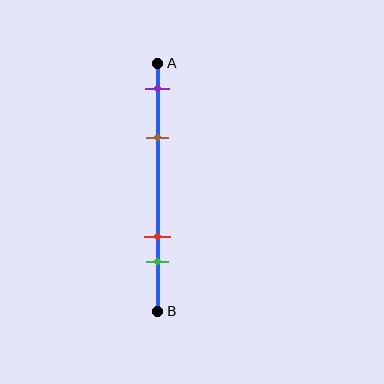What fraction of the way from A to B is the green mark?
The green mark is approximately 80% (0.8) of the way from A to B.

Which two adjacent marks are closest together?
The red and green marks are the closest adjacent pair.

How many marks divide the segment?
There are 4 marks dividing the segment.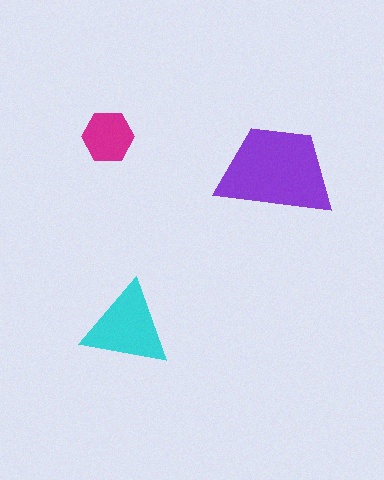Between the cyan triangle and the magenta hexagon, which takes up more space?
The cyan triangle.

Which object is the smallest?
The magenta hexagon.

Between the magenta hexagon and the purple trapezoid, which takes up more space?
The purple trapezoid.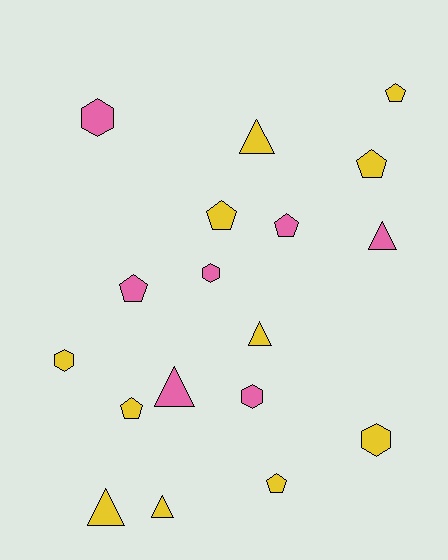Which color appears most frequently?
Yellow, with 11 objects.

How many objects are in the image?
There are 18 objects.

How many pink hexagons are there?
There are 3 pink hexagons.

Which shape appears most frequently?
Pentagon, with 7 objects.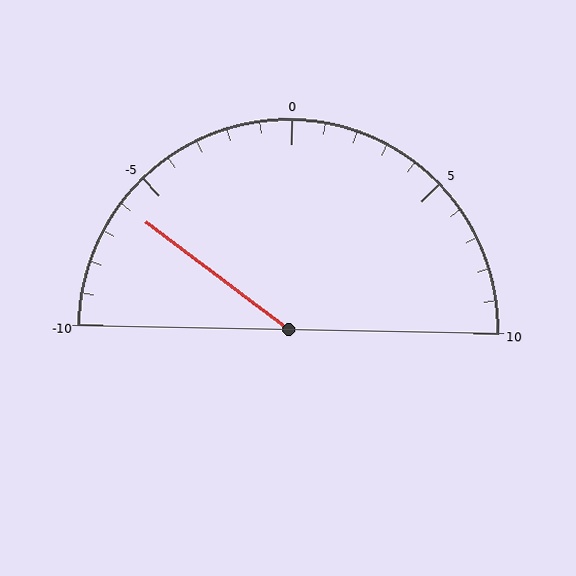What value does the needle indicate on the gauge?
The needle indicates approximately -6.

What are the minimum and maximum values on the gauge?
The gauge ranges from -10 to 10.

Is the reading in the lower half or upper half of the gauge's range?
The reading is in the lower half of the range (-10 to 10).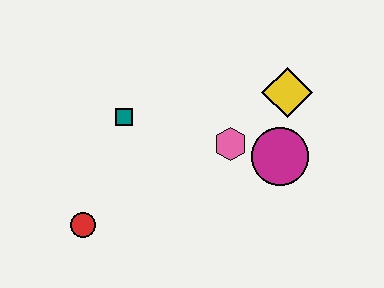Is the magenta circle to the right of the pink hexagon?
Yes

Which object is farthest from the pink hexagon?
The red circle is farthest from the pink hexagon.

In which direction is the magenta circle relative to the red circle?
The magenta circle is to the right of the red circle.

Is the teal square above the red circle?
Yes